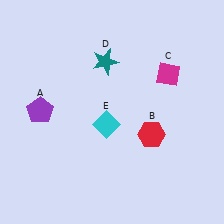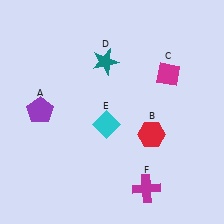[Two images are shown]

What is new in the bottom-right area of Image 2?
A magenta cross (F) was added in the bottom-right area of Image 2.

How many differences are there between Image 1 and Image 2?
There is 1 difference between the two images.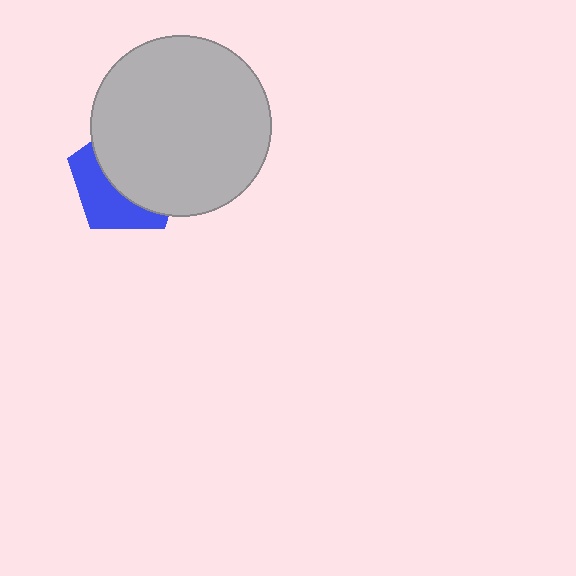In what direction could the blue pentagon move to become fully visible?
The blue pentagon could move toward the lower-left. That would shift it out from behind the light gray circle entirely.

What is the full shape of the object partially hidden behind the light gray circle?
The partially hidden object is a blue pentagon.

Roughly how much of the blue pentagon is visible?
A small part of it is visible (roughly 39%).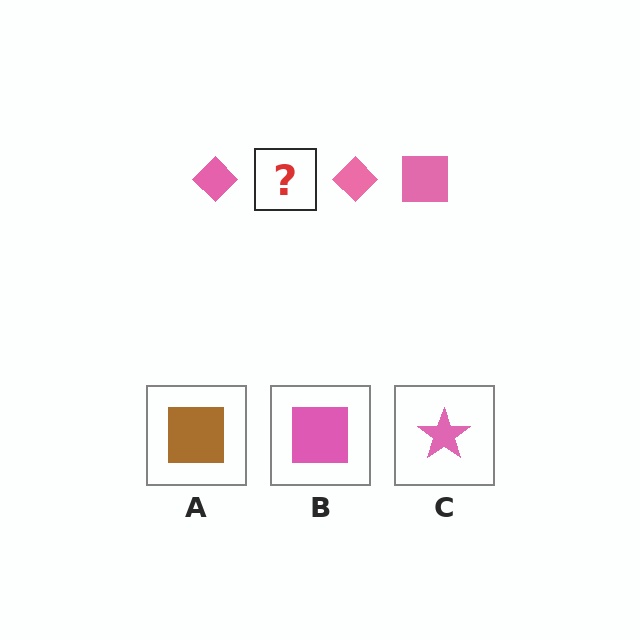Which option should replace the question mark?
Option B.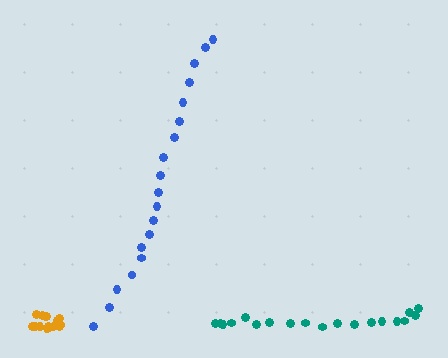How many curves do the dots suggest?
There are 3 distinct paths.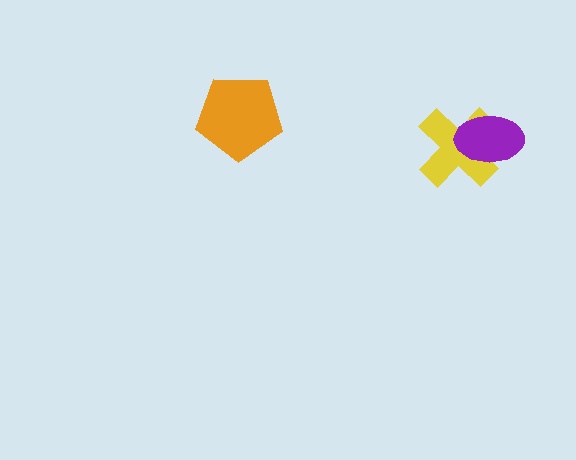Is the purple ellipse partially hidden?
No, no other shape covers it.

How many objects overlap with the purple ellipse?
1 object overlaps with the purple ellipse.